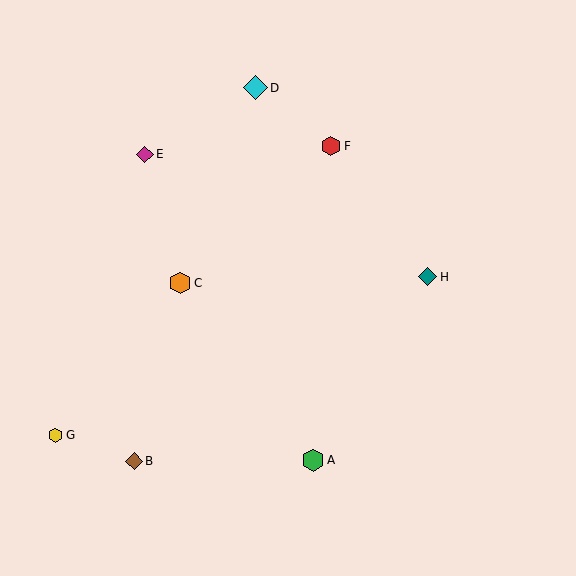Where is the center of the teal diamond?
The center of the teal diamond is at (428, 277).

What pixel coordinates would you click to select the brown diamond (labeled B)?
Click at (134, 461) to select the brown diamond B.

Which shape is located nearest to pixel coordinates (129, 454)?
The brown diamond (labeled B) at (134, 461) is nearest to that location.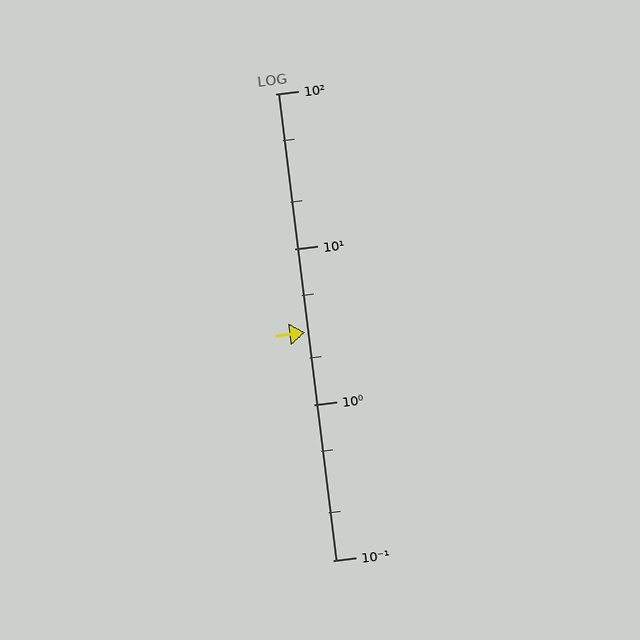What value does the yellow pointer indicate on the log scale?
The pointer indicates approximately 2.9.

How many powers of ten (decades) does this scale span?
The scale spans 3 decades, from 0.1 to 100.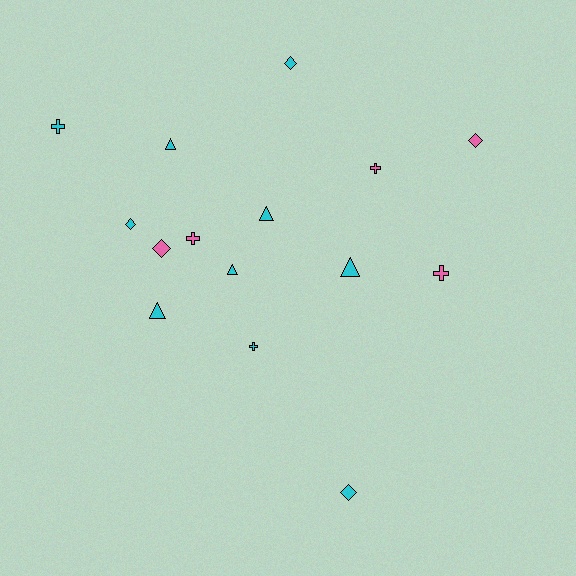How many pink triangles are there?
There are no pink triangles.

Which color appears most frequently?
Cyan, with 10 objects.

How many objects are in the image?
There are 15 objects.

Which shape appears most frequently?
Triangle, with 5 objects.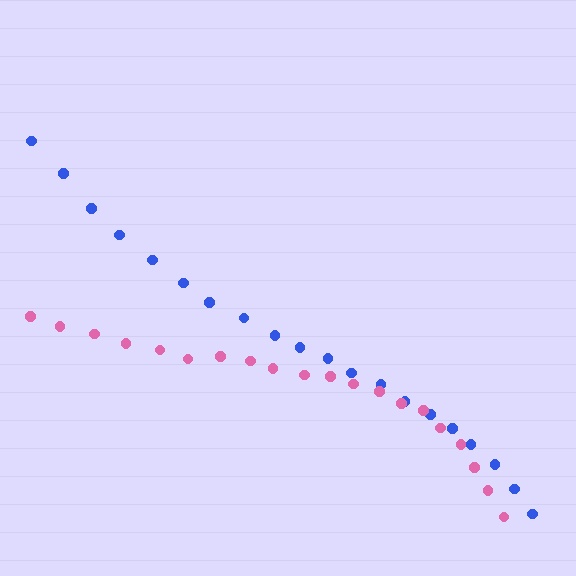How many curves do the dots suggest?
There are 2 distinct paths.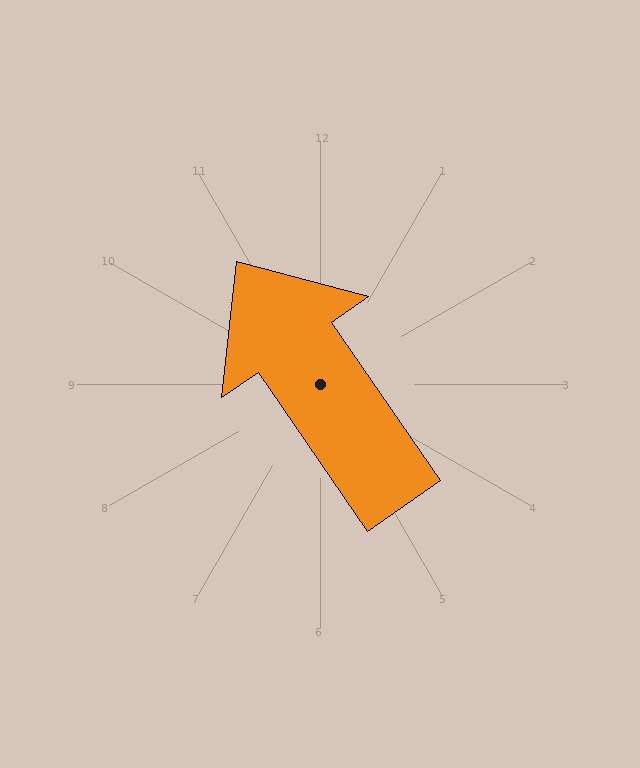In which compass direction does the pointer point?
Northwest.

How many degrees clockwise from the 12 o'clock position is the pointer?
Approximately 325 degrees.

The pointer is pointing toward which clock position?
Roughly 11 o'clock.